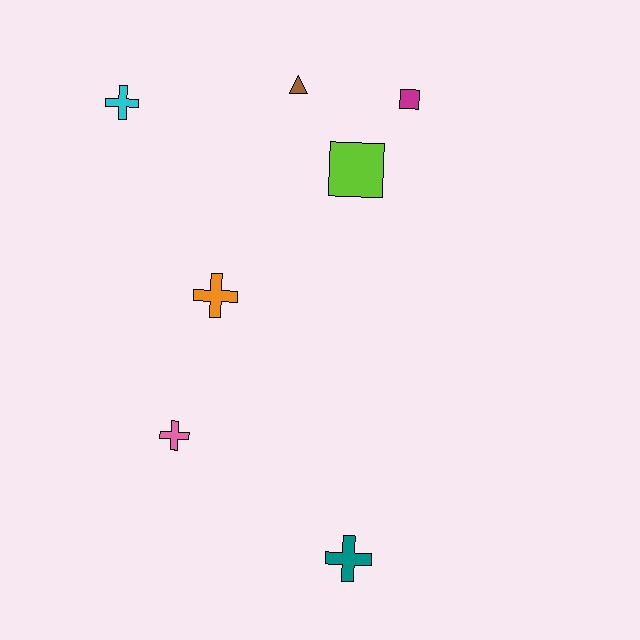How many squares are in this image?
There are 2 squares.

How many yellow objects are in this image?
There are no yellow objects.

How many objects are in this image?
There are 7 objects.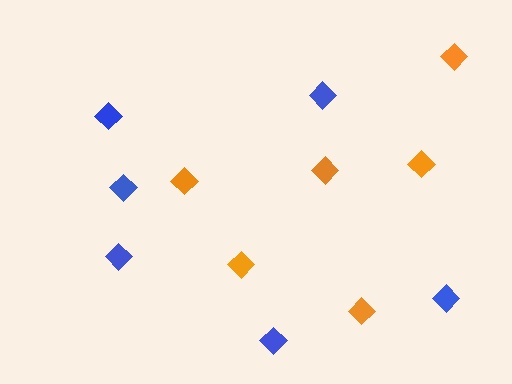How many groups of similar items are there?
There are 2 groups: one group of orange diamonds (6) and one group of blue diamonds (6).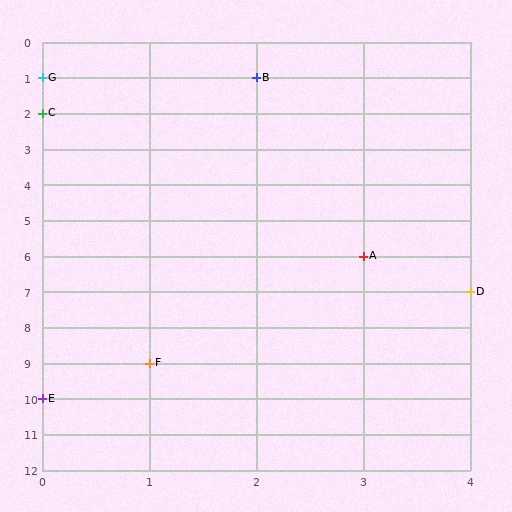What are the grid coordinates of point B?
Point B is at grid coordinates (2, 1).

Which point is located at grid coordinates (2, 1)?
Point B is at (2, 1).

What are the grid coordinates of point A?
Point A is at grid coordinates (3, 6).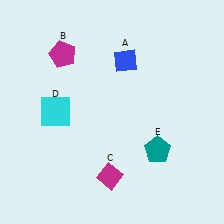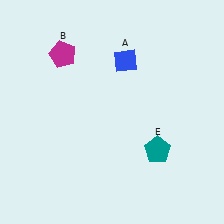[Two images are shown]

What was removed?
The cyan square (D), the magenta diamond (C) were removed in Image 2.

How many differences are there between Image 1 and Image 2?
There are 2 differences between the two images.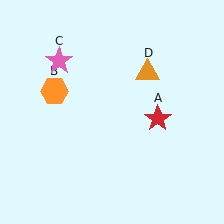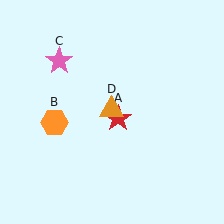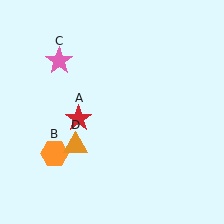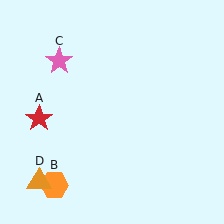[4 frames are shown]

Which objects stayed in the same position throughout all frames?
Pink star (object C) remained stationary.